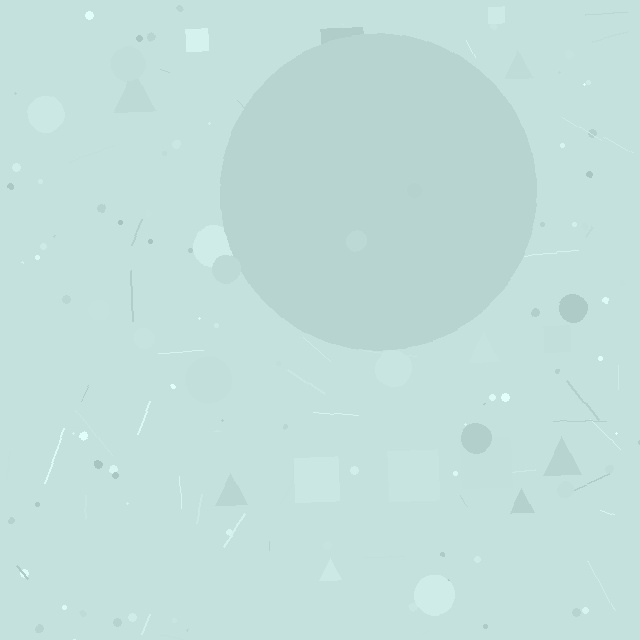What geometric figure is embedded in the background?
A circle is embedded in the background.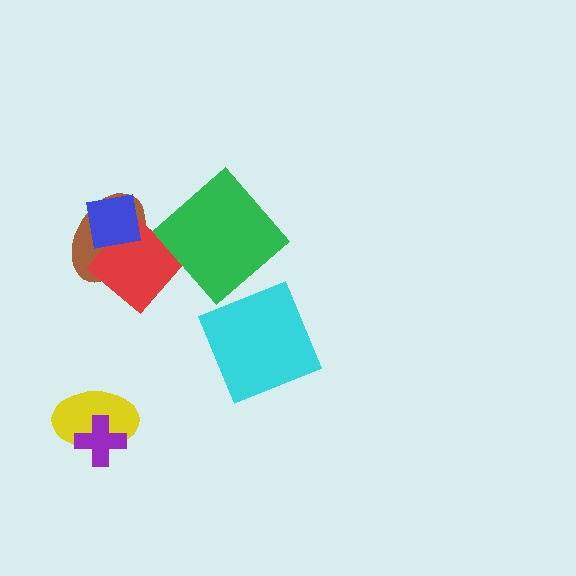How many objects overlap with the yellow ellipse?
1 object overlaps with the yellow ellipse.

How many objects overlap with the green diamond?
0 objects overlap with the green diamond.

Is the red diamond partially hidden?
Yes, it is partially covered by another shape.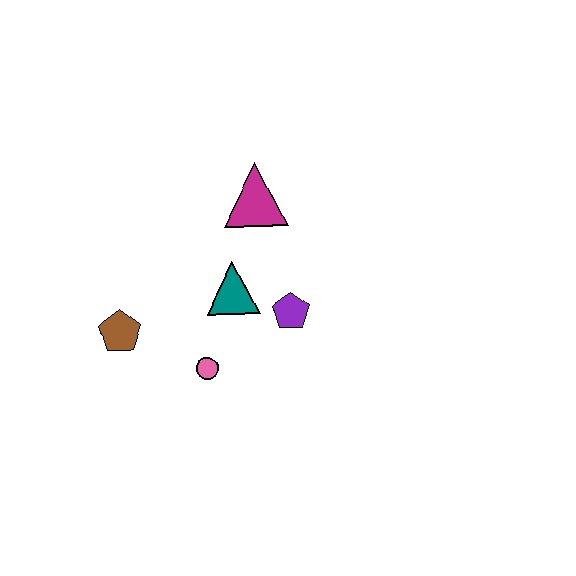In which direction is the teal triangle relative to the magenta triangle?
The teal triangle is below the magenta triangle.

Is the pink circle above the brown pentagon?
No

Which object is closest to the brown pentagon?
The pink circle is closest to the brown pentagon.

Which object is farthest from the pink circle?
The magenta triangle is farthest from the pink circle.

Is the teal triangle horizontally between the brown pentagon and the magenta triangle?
Yes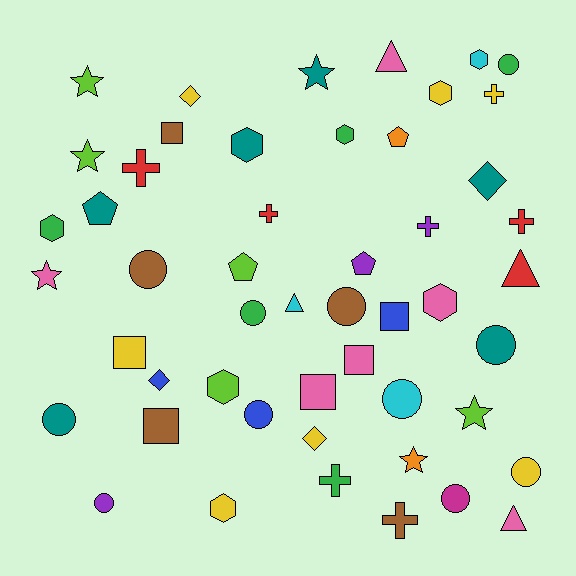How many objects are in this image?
There are 50 objects.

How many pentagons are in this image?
There are 4 pentagons.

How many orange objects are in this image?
There are 2 orange objects.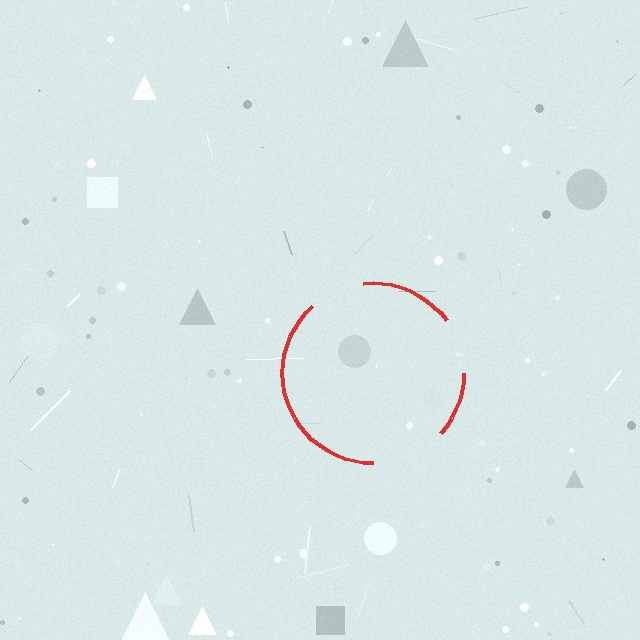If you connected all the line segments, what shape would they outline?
They would outline a circle.